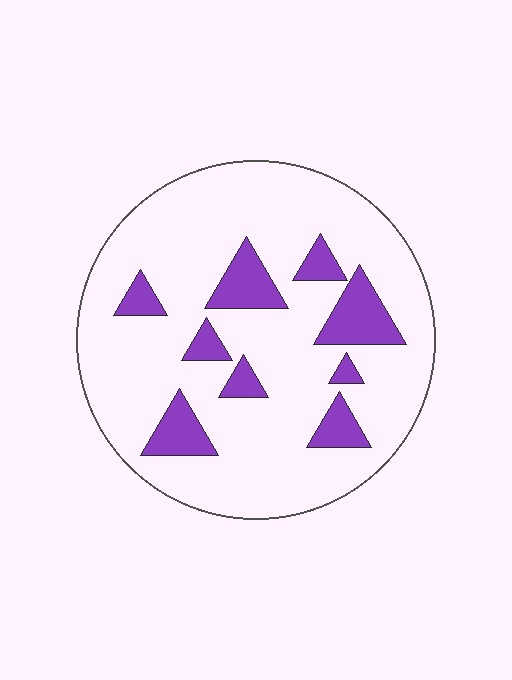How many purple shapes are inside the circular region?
9.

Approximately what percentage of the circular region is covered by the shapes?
Approximately 15%.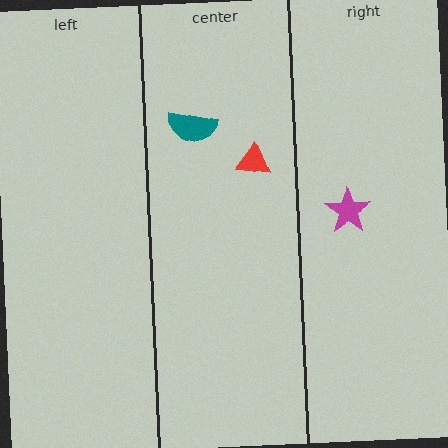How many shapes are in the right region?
1.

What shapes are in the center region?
The red triangle, the teal semicircle.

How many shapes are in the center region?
2.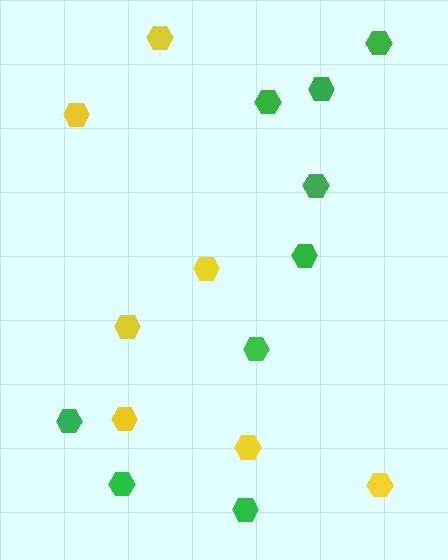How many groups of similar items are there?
There are 2 groups: one group of green hexagons (9) and one group of yellow hexagons (7).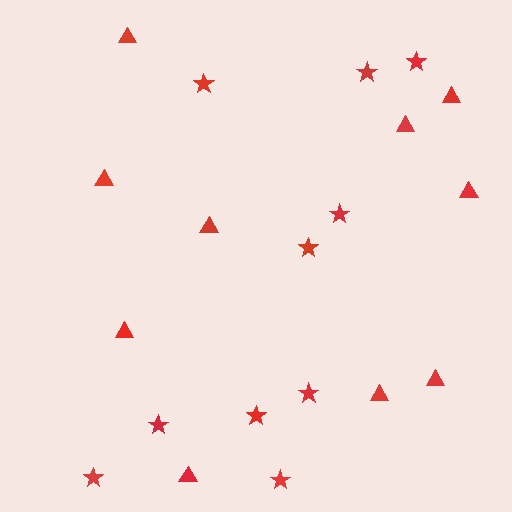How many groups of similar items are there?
There are 2 groups: one group of stars (10) and one group of triangles (10).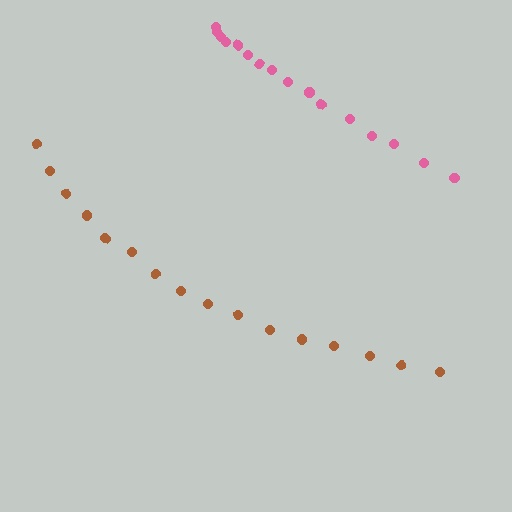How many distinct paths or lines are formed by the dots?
There are 2 distinct paths.